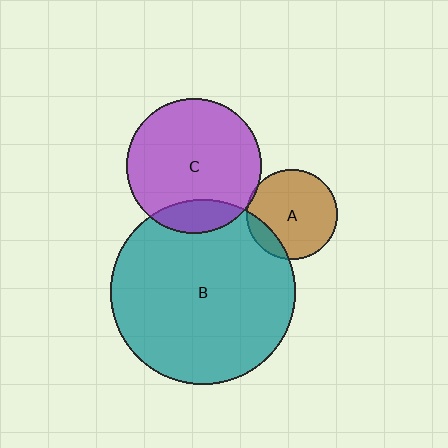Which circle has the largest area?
Circle B (teal).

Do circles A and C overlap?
Yes.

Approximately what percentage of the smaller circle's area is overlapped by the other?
Approximately 5%.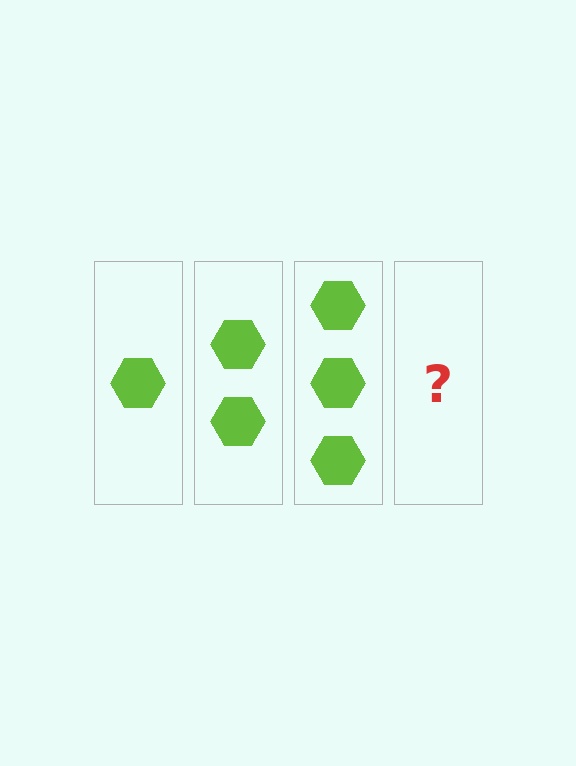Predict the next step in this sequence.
The next step is 4 hexagons.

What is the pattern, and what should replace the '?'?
The pattern is that each step adds one more hexagon. The '?' should be 4 hexagons.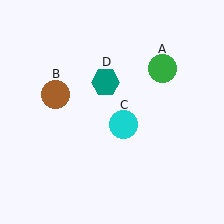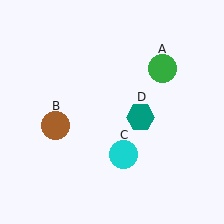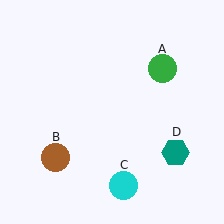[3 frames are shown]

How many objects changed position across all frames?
3 objects changed position: brown circle (object B), cyan circle (object C), teal hexagon (object D).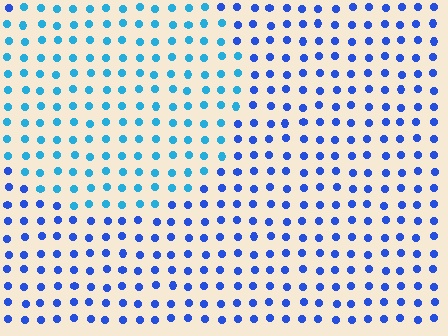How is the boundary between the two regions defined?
The boundary is defined purely by a slight shift in hue (about 31 degrees). Spacing, size, and orientation are identical on both sides.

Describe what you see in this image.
The image is filled with small blue elements in a uniform arrangement. A circle-shaped region is visible where the elements are tinted to a slightly different hue, forming a subtle color boundary.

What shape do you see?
I see a circle.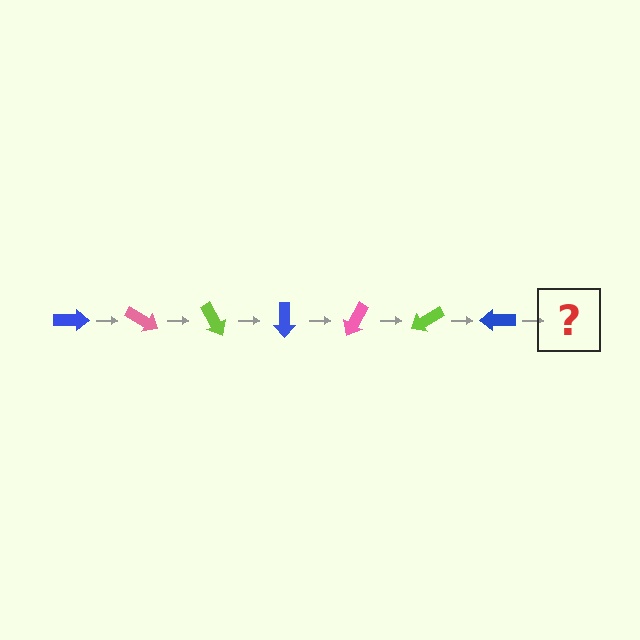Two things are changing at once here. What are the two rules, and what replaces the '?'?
The two rules are that it rotates 30 degrees each step and the color cycles through blue, pink, and lime. The '?' should be a pink arrow, rotated 210 degrees from the start.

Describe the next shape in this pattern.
It should be a pink arrow, rotated 210 degrees from the start.